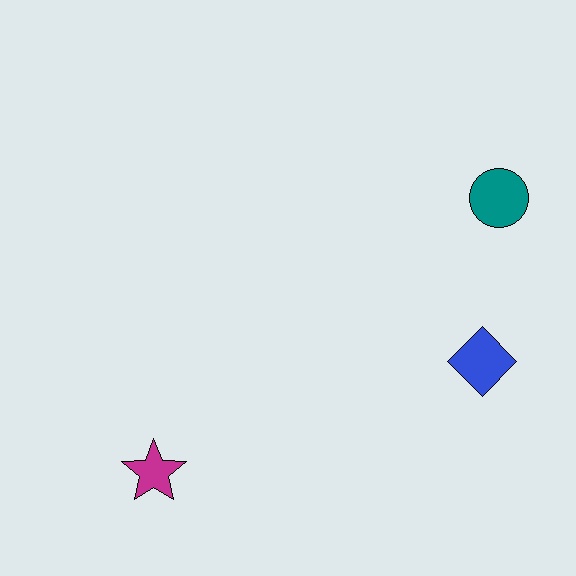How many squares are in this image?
There are no squares.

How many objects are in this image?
There are 3 objects.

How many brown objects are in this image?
There are no brown objects.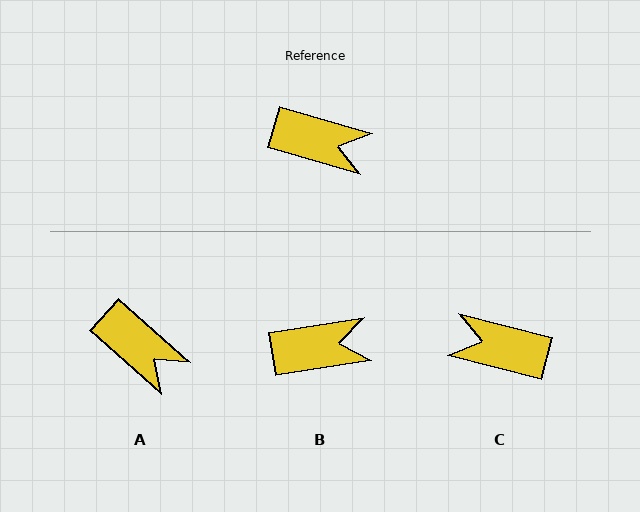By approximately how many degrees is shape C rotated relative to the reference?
Approximately 178 degrees clockwise.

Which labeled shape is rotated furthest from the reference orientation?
C, about 178 degrees away.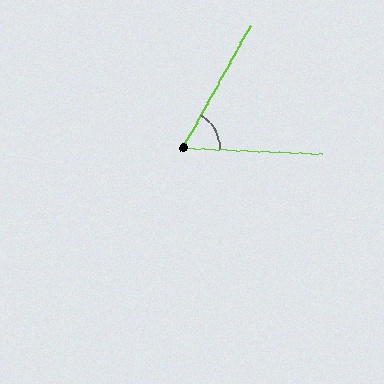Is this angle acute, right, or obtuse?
It is acute.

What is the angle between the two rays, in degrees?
Approximately 64 degrees.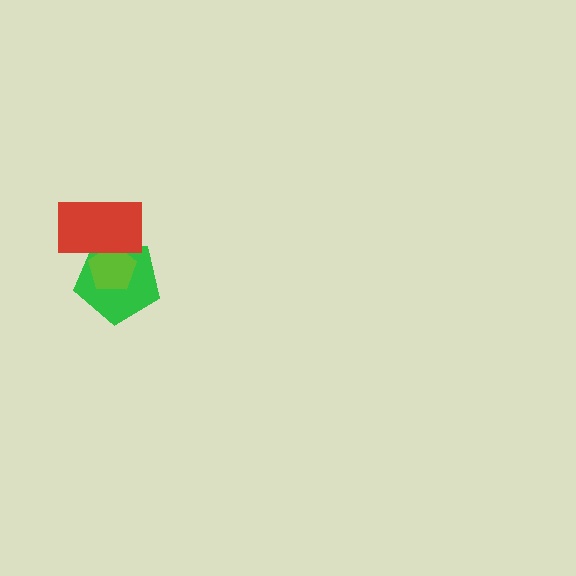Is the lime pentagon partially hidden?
Yes, it is partially covered by another shape.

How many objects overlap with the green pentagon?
2 objects overlap with the green pentagon.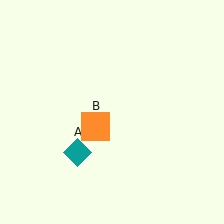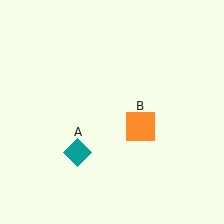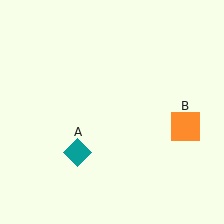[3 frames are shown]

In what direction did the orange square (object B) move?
The orange square (object B) moved right.